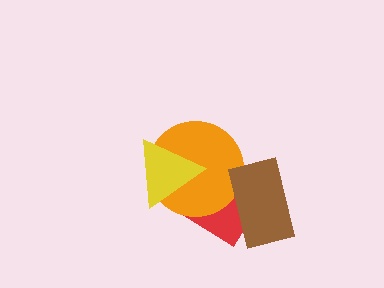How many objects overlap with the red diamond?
2 objects overlap with the red diamond.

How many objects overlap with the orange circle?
3 objects overlap with the orange circle.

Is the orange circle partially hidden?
Yes, it is partially covered by another shape.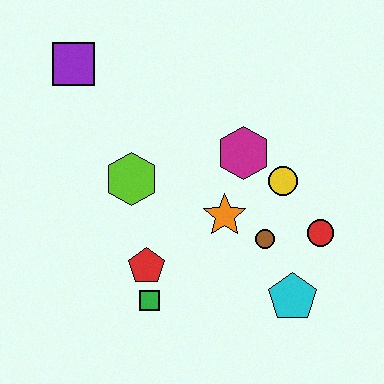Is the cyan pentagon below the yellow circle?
Yes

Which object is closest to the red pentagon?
The green square is closest to the red pentagon.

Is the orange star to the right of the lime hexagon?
Yes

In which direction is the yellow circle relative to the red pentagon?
The yellow circle is to the right of the red pentagon.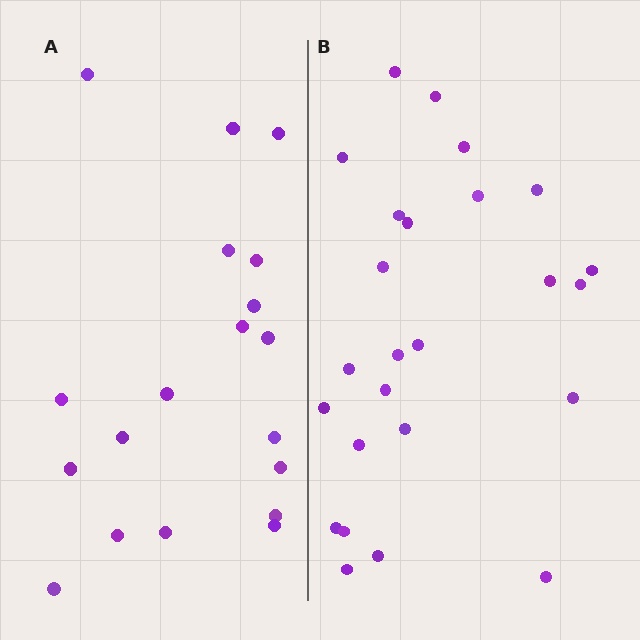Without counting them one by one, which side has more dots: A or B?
Region B (the right region) has more dots.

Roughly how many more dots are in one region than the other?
Region B has about 6 more dots than region A.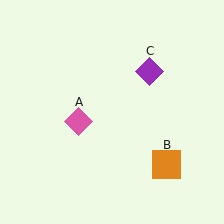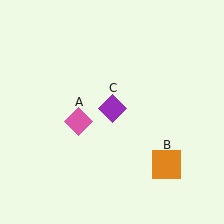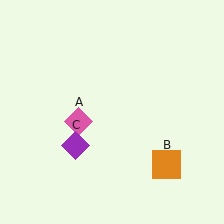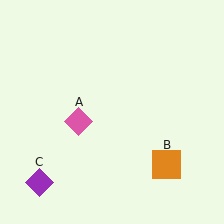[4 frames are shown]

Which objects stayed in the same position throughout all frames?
Pink diamond (object A) and orange square (object B) remained stationary.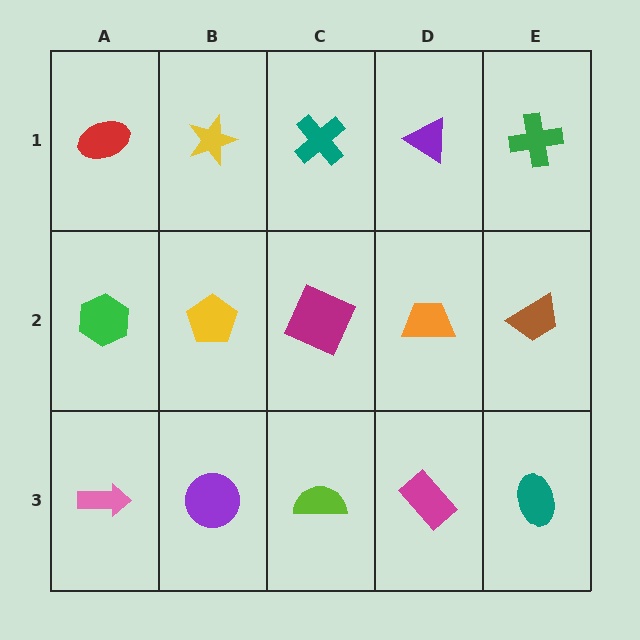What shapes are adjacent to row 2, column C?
A teal cross (row 1, column C), a lime semicircle (row 3, column C), a yellow pentagon (row 2, column B), an orange trapezoid (row 2, column D).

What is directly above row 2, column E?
A green cross.